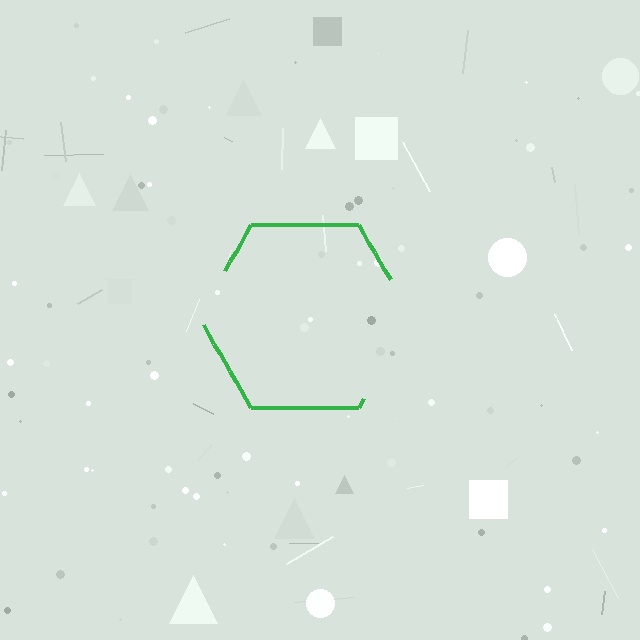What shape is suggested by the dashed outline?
The dashed outline suggests a hexagon.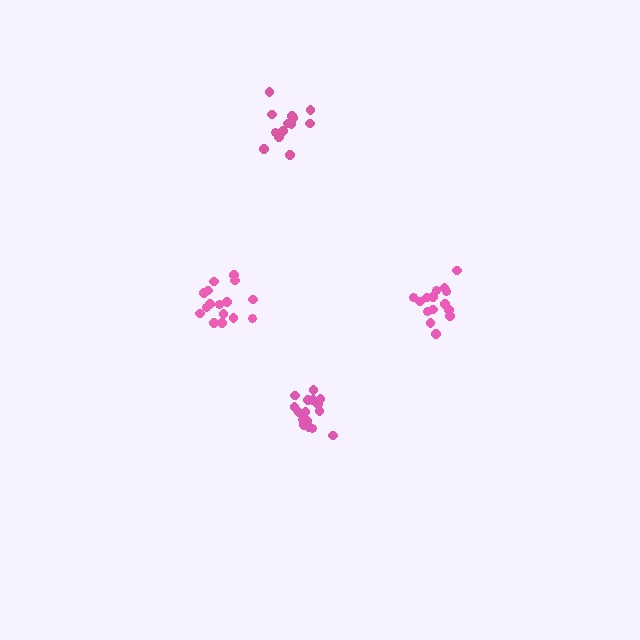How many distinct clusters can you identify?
There are 4 distinct clusters.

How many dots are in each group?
Group 1: 16 dots, Group 2: 15 dots, Group 3: 16 dots, Group 4: 13 dots (60 total).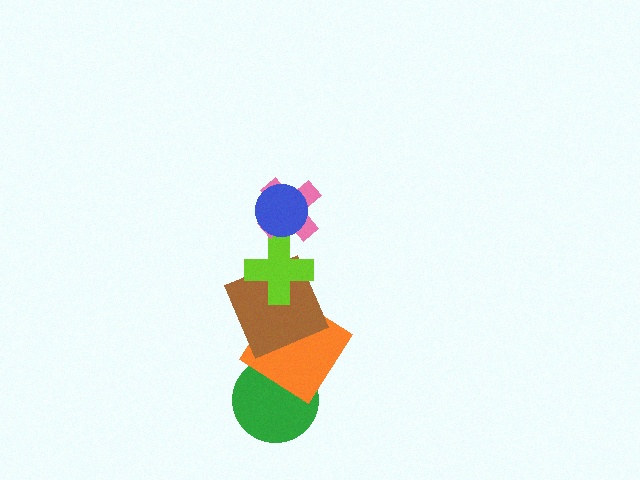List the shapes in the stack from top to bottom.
From top to bottom: the blue circle, the pink cross, the lime cross, the brown square, the orange diamond, the green circle.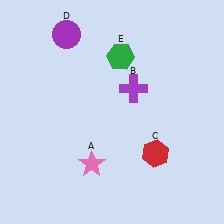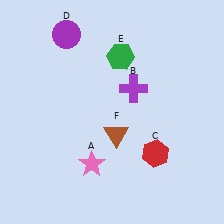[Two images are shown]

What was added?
A brown triangle (F) was added in Image 2.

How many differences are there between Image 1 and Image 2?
There is 1 difference between the two images.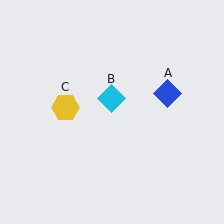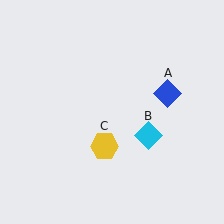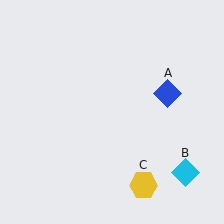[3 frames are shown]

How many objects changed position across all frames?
2 objects changed position: cyan diamond (object B), yellow hexagon (object C).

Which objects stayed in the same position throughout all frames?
Blue diamond (object A) remained stationary.